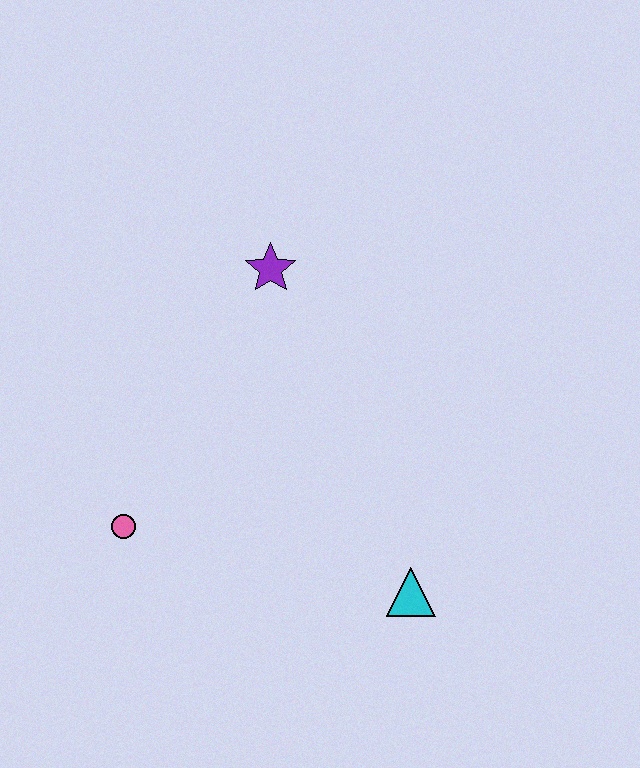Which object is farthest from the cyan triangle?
The purple star is farthest from the cyan triangle.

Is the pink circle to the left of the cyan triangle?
Yes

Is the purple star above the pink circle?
Yes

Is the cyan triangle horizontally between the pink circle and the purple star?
No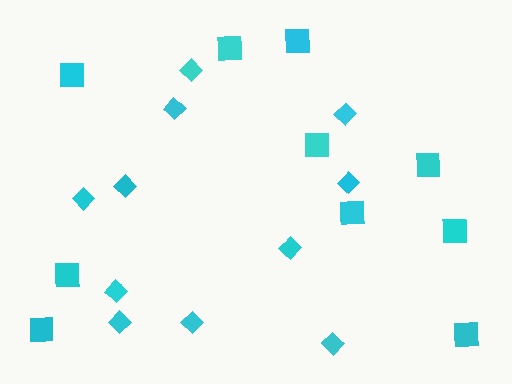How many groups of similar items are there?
There are 2 groups: one group of diamonds (11) and one group of squares (10).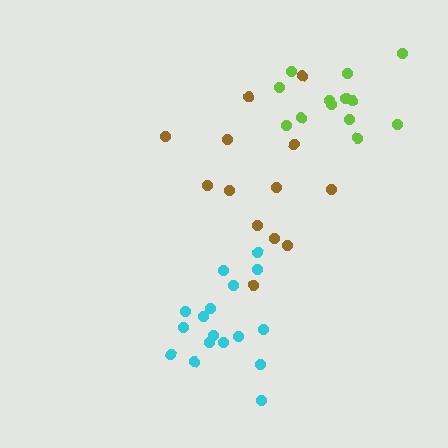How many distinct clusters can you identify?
There are 3 distinct clusters.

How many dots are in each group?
Group 1: 13 dots, Group 2: 13 dots, Group 3: 17 dots (43 total).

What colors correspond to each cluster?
The clusters are colored: brown, lime, cyan.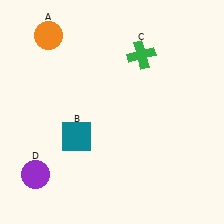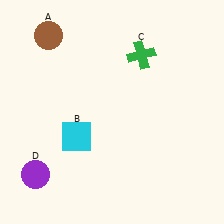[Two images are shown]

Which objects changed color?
A changed from orange to brown. B changed from teal to cyan.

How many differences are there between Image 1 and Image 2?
There are 2 differences between the two images.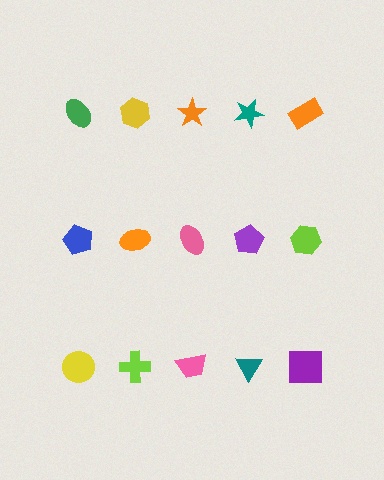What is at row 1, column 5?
An orange rectangle.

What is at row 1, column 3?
An orange star.